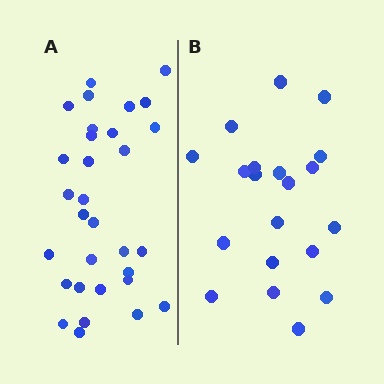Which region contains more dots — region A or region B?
Region A (the left region) has more dots.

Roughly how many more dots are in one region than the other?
Region A has roughly 12 or so more dots than region B.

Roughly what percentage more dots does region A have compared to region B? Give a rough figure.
About 55% more.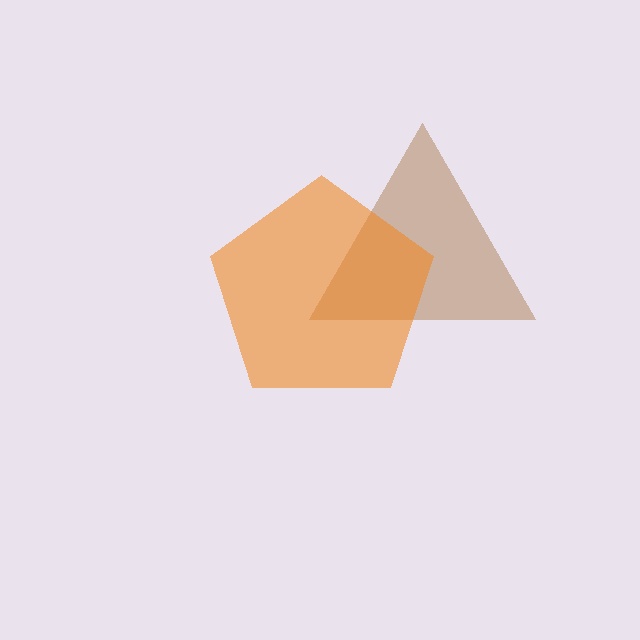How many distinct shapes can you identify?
There are 2 distinct shapes: a brown triangle, an orange pentagon.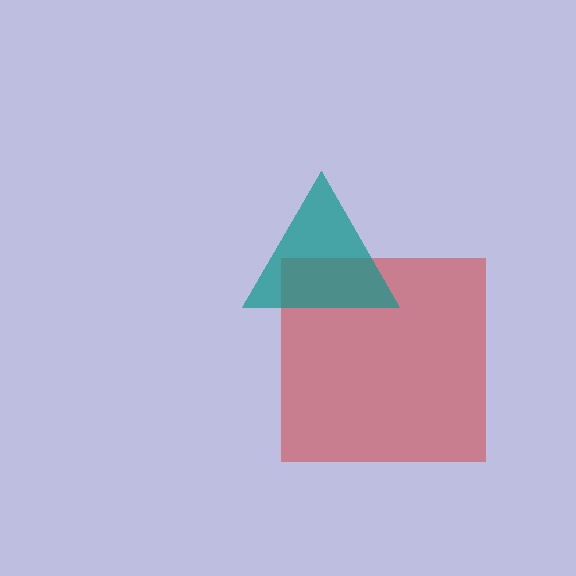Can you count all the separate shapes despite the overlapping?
Yes, there are 2 separate shapes.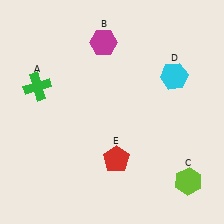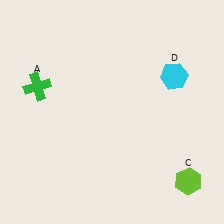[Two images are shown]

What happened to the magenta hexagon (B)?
The magenta hexagon (B) was removed in Image 2. It was in the top-left area of Image 1.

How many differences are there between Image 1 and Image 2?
There are 2 differences between the two images.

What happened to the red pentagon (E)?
The red pentagon (E) was removed in Image 2. It was in the bottom-right area of Image 1.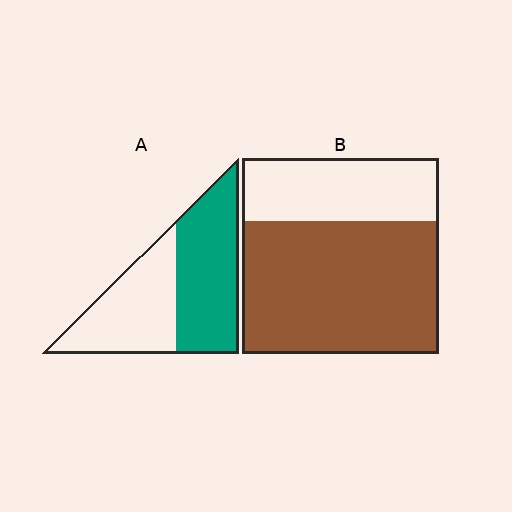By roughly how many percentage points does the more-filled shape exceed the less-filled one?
By roughly 15 percentage points (B over A).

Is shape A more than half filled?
Roughly half.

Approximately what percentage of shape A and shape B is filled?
A is approximately 55% and B is approximately 70%.